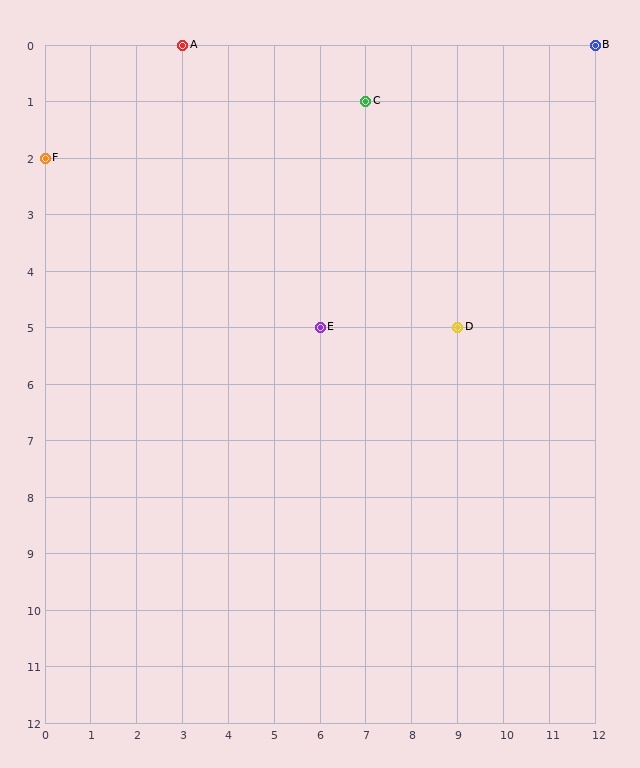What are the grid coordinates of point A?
Point A is at grid coordinates (3, 0).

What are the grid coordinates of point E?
Point E is at grid coordinates (6, 5).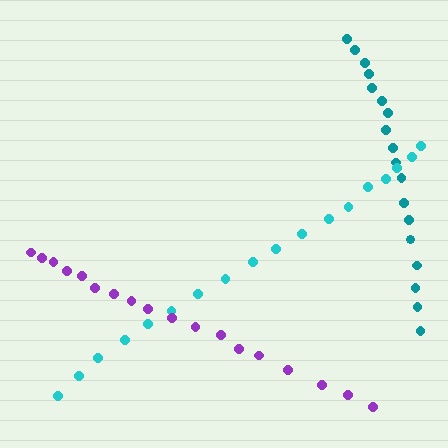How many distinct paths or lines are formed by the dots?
There are 3 distinct paths.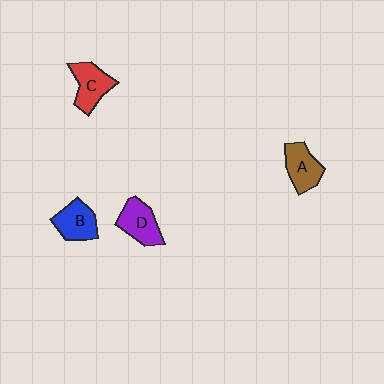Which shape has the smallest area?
Shape A (brown).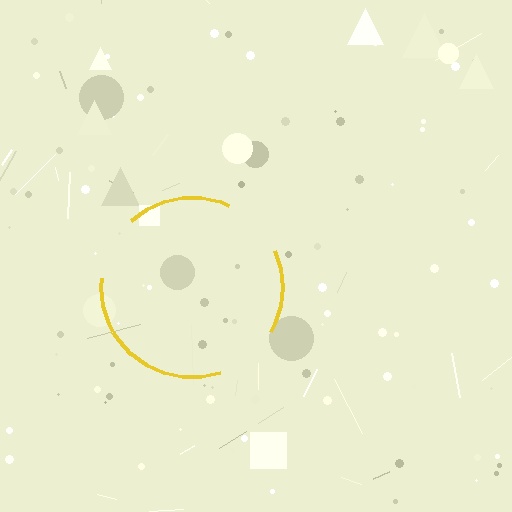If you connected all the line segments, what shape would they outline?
They would outline a circle.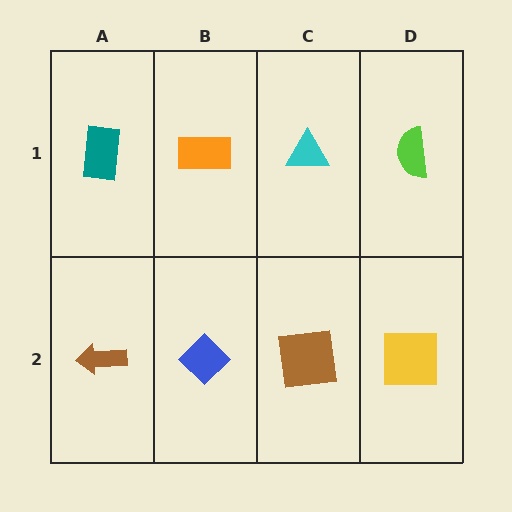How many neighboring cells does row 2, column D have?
2.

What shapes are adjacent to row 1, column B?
A blue diamond (row 2, column B), a teal rectangle (row 1, column A), a cyan triangle (row 1, column C).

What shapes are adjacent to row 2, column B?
An orange rectangle (row 1, column B), a brown arrow (row 2, column A), a brown square (row 2, column C).